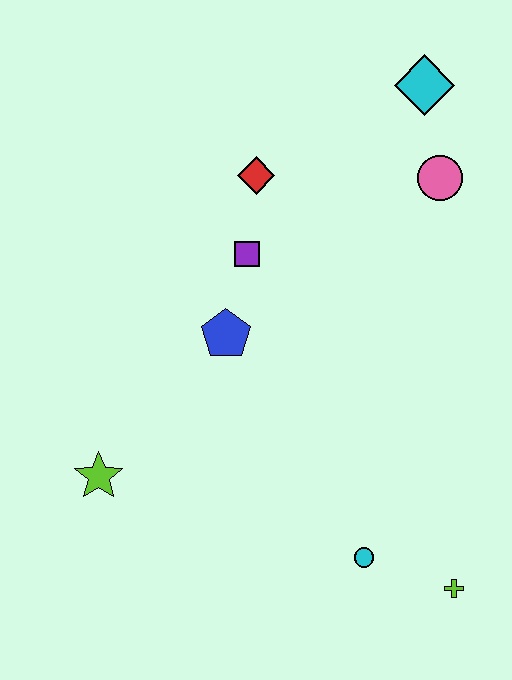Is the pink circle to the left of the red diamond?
No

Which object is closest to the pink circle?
The cyan diamond is closest to the pink circle.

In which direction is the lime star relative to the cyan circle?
The lime star is to the left of the cyan circle.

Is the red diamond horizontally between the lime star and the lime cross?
Yes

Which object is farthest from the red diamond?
The lime cross is farthest from the red diamond.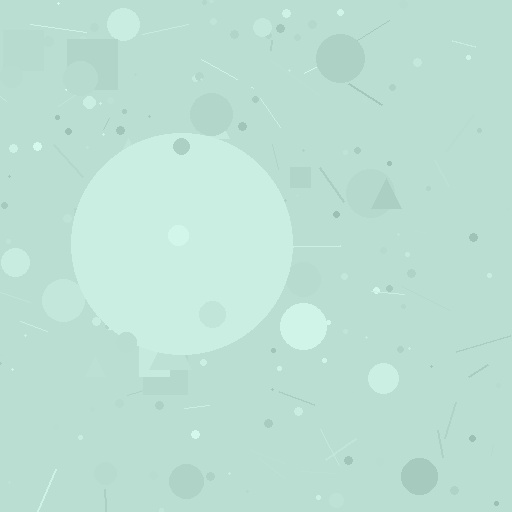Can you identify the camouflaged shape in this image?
The camouflaged shape is a circle.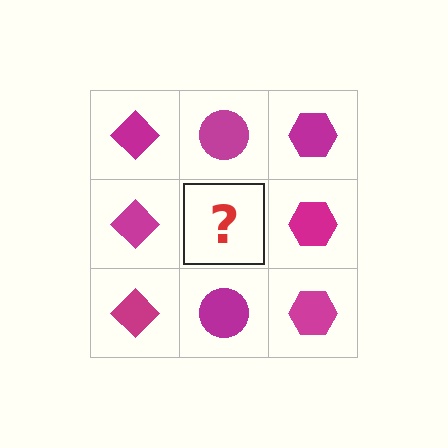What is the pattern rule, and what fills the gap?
The rule is that each column has a consistent shape. The gap should be filled with a magenta circle.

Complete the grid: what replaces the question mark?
The question mark should be replaced with a magenta circle.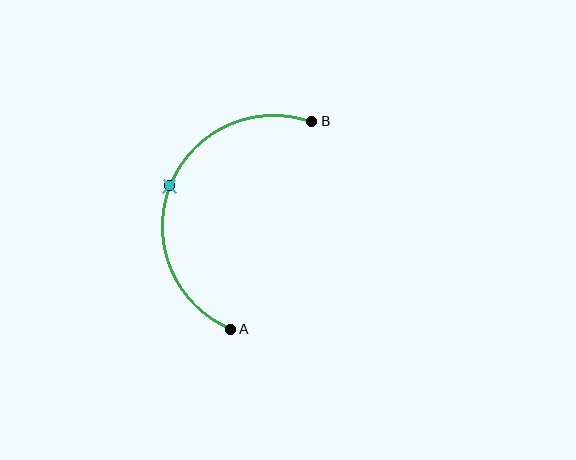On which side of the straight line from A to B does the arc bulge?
The arc bulges to the left of the straight line connecting A and B.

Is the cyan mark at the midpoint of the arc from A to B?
Yes. The cyan mark lies on the arc at equal arc-length from both A and B — it is the arc midpoint.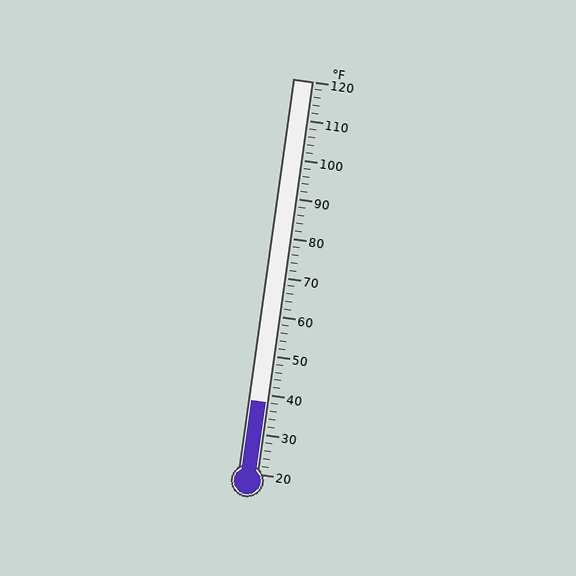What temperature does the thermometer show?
The thermometer shows approximately 38°F.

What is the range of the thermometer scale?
The thermometer scale ranges from 20°F to 120°F.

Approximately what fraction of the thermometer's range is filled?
The thermometer is filled to approximately 20% of its range.